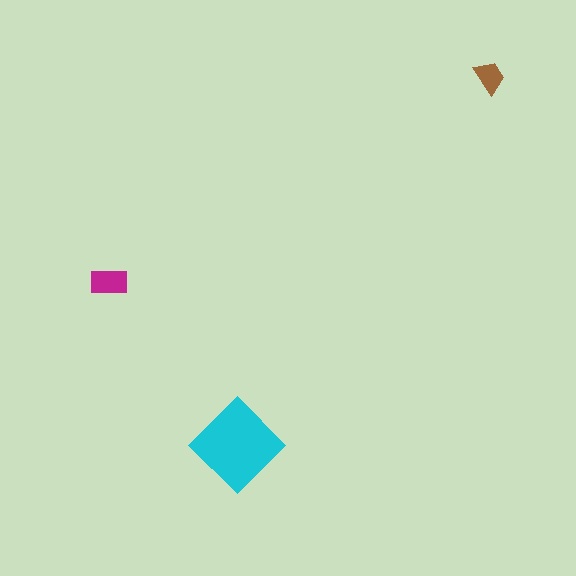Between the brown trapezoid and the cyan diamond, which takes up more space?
The cyan diamond.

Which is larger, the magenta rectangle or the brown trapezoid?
The magenta rectangle.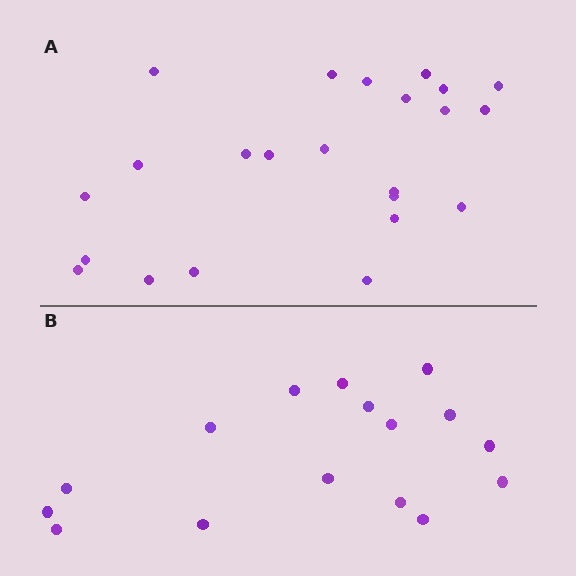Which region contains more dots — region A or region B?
Region A (the top region) has more dots.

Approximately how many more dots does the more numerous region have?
Region A has roughly 8 or so more dots than region B.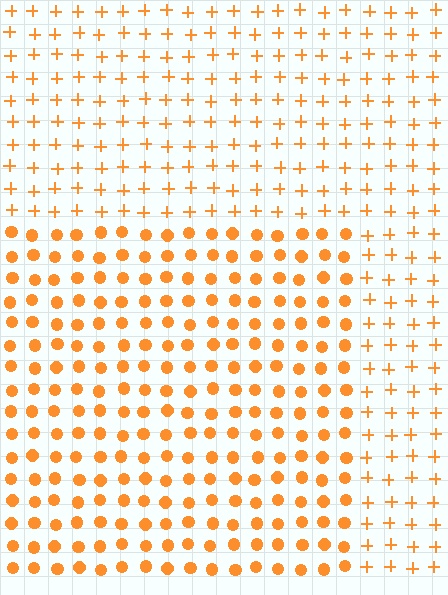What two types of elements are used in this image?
The image uses circles inside the rectangle region and plus signs outside it.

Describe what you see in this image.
The image is filled with small orange elements arranged in a uniform grid. A rectangle-shaped region contains circles, while the surrounding area contains plus signs. The boundary is defined purely by the change in element shape.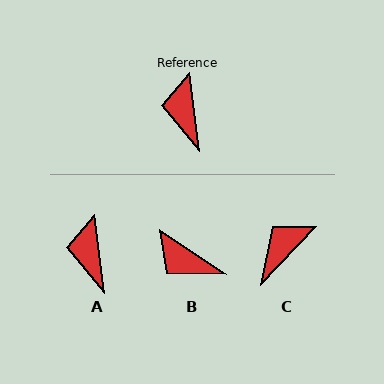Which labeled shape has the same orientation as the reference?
A.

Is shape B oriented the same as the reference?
No, it is off by about 49 degrees.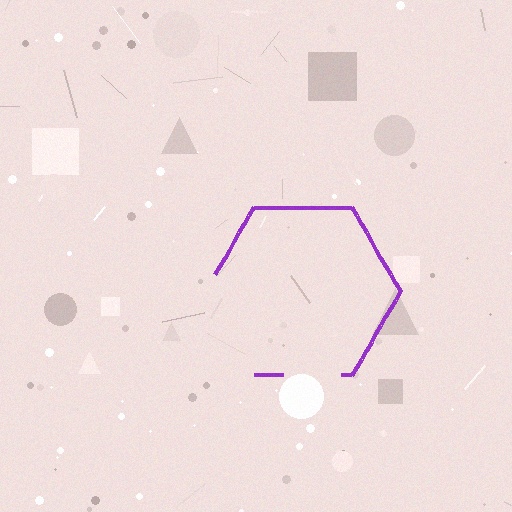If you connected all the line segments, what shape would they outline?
They would outline a hexagon.